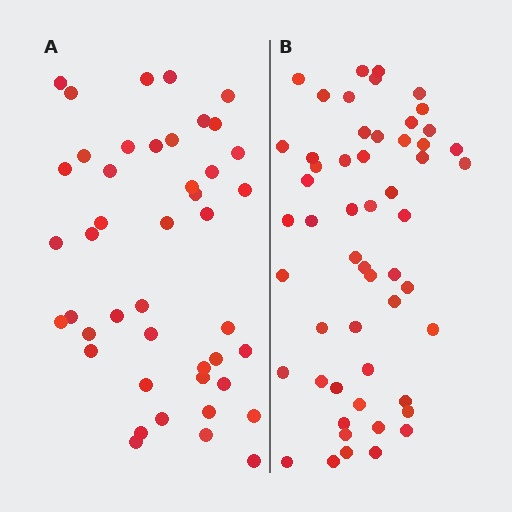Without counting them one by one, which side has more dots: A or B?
Region B (the right region) has more dots.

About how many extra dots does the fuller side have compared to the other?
Region B has roughly 10 or so more dots than region A.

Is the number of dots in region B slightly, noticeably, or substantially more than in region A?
Region B has only slightly more — the two regions are fairly close. The ratio is roughly 1.2 to 1.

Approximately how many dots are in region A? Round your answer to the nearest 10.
About 40 dots. (The exact count is 44, which rounds to 40.)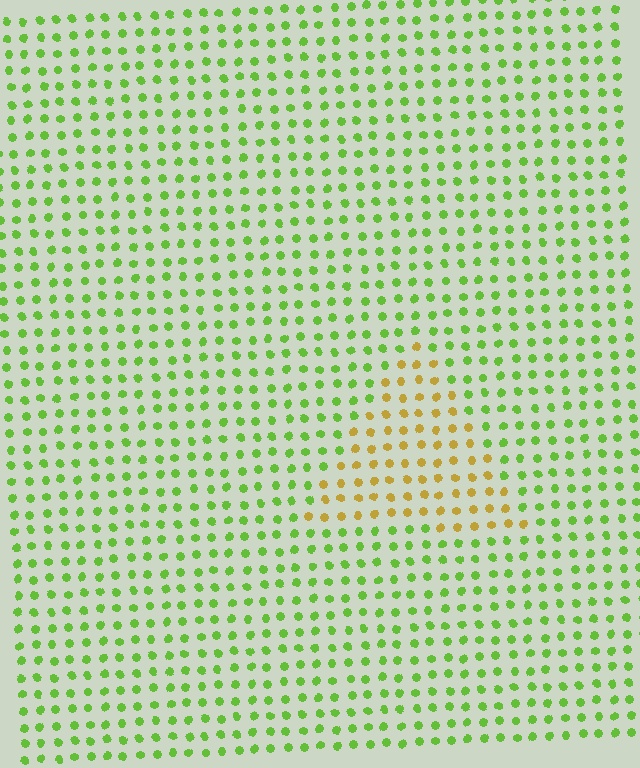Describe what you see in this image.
The image is filled with small lime elements in a uniform arrangement. A triangle-shaped region is visible where the elements are tinted to a slightly different hue, forming a subtle color boundary.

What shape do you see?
I see a triangle.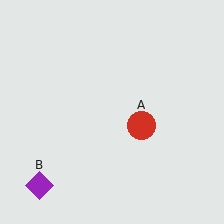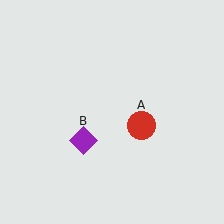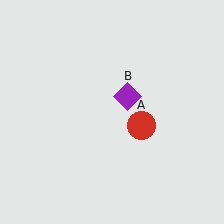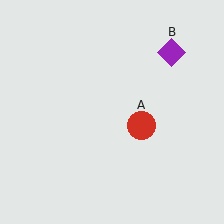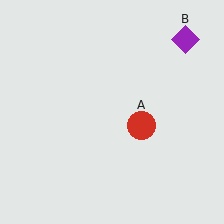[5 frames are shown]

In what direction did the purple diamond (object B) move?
The purple diamond (object B) moved up and to the right.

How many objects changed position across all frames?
1 object changed position: purple diamond (object B).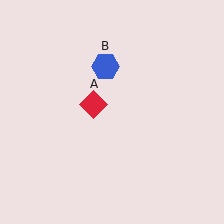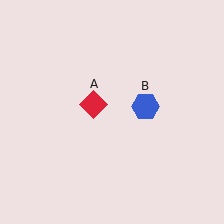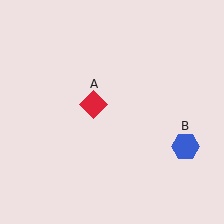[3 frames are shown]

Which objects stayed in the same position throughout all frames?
Red diamond (object A) remained stationary.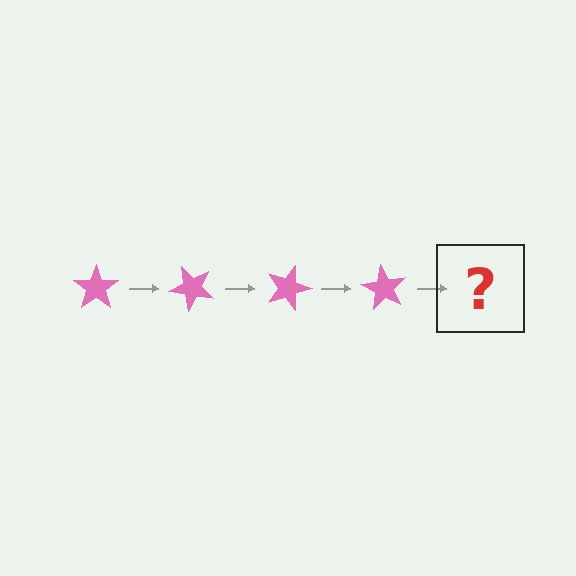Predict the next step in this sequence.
The next step is a pink star rotated 180 degrees.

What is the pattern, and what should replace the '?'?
The pattern is that the star rotates 45 degrees each step. The '?' should be a pink star rotated 180 degrees.